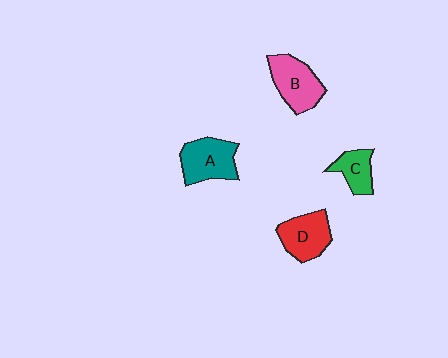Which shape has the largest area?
Shape A (teal).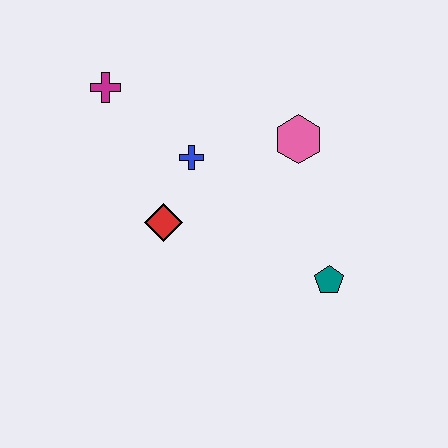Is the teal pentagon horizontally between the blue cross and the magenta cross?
No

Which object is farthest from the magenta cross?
The teal pentagon is farthest from the magenta cross.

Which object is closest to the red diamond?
The blue cross is closest to the red diamond.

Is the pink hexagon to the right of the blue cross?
Yes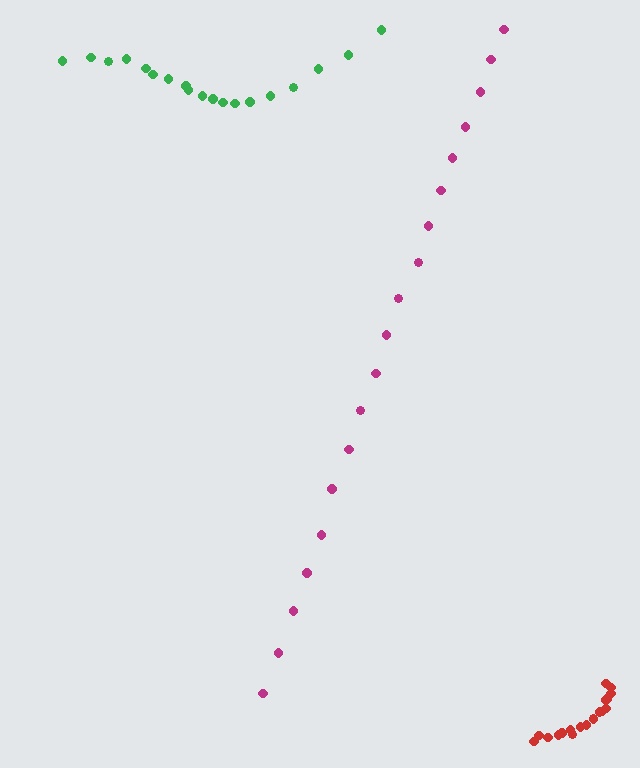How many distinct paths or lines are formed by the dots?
There are 3 distinct paths.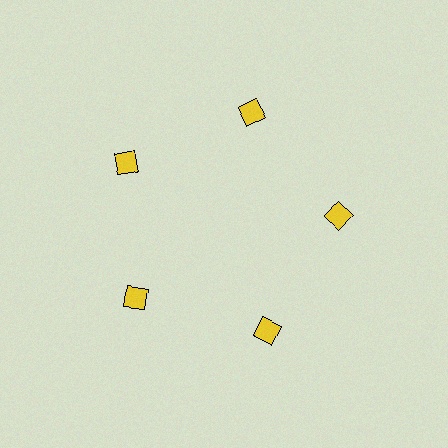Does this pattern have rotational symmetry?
Yes, this pattern has 5-fold rotational symmetry. It looks the same after rotating 72 degrees around the center.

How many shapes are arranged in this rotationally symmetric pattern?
There are 5 shapes, arranged in 5 groups of 1.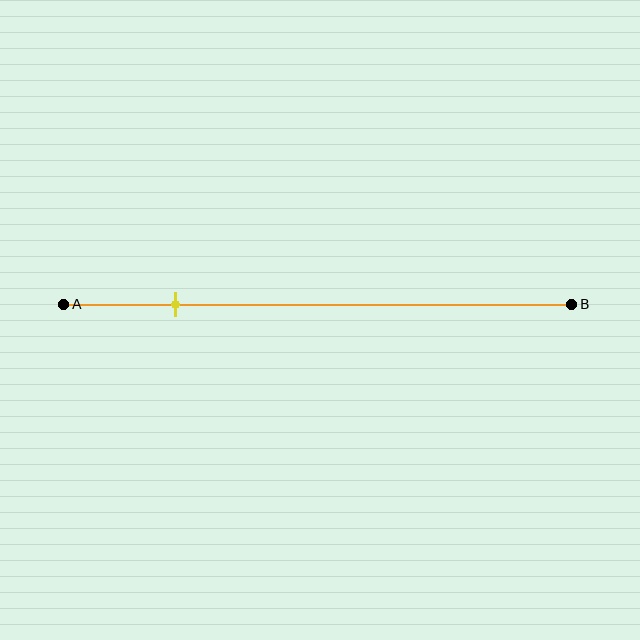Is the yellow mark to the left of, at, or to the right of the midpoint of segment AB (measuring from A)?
The yellow mark is to the left of the midpoint of segment AB.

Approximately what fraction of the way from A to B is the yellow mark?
The yellow mark is approximately 20% of the way from A to B.